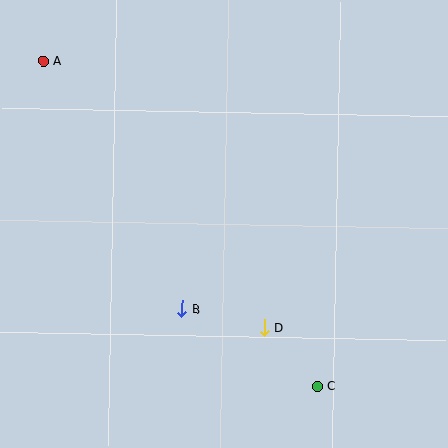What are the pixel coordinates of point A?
Point A is at (43, 61).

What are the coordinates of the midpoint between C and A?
The midpoint between C and A is at (180, 224).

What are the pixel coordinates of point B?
Point B is at (182, 309).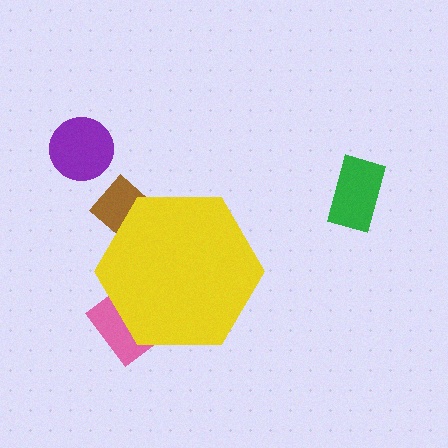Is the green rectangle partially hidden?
No, the green rectangle is fully visible.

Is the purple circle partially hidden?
No, the purple circle is fully visible.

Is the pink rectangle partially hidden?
Yes, the pink rectangle is partially hidden behind the yellow hexagon.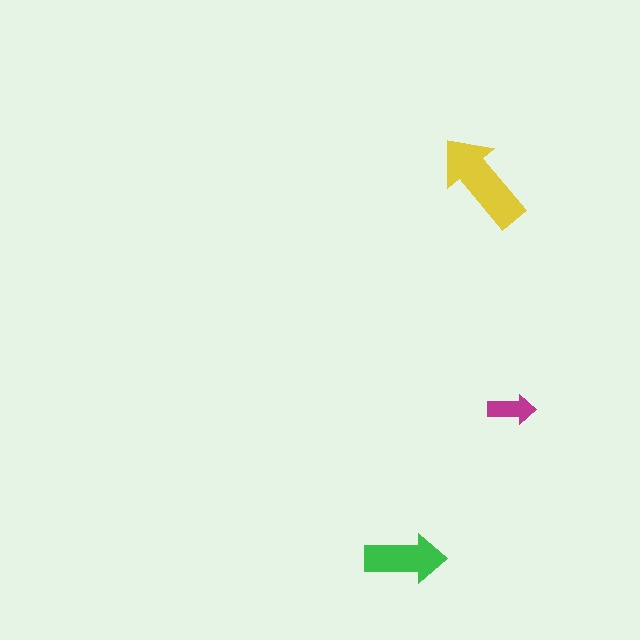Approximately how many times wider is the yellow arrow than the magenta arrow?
About 2 times wider.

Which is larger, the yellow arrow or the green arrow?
The yellow one.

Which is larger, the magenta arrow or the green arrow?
The green one.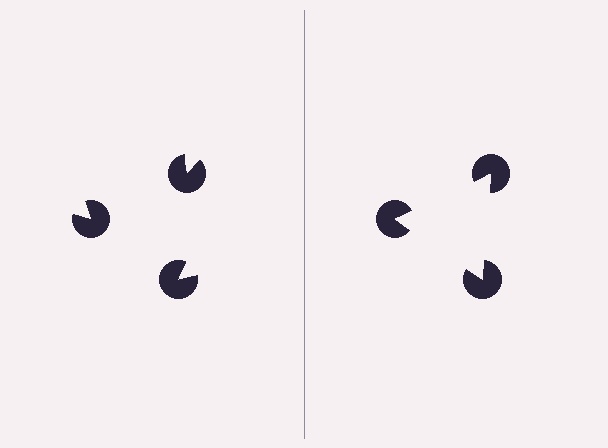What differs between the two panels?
The pac-man discs are positioned identically on both sides; only the wedge orientations differ. On the right they align to a triangle; on the left they are misaligned.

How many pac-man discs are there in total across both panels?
6 — 3 on each side.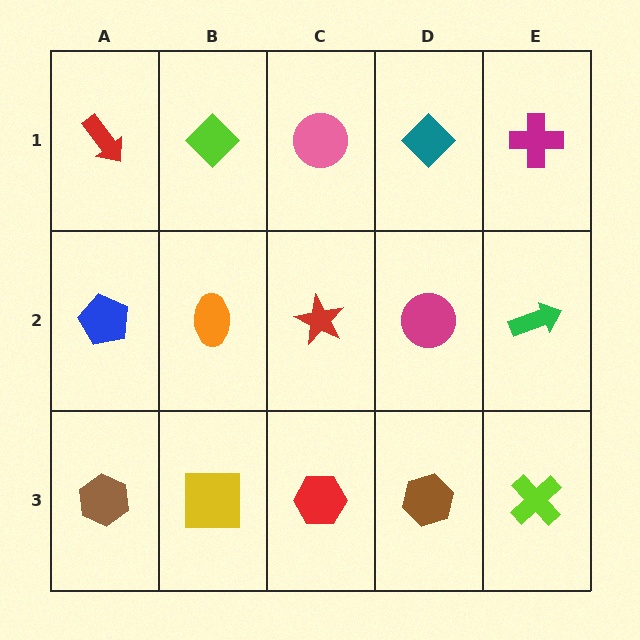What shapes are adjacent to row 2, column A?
A red arrow (row 1, column A), a brown hexagon (row 3, column A), an orange ellipse (row 2, column B).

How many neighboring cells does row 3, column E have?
2.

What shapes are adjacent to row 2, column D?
A teal diamond (row 1, column D), a brown hexagon (row 3, column D), a red star (row 2, column C), a green arrow (row 2, column E).